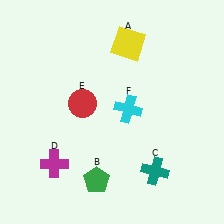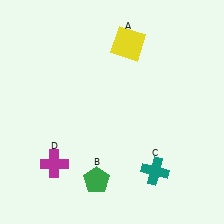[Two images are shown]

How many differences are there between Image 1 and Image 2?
There are 2 differences between the two images.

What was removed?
The red circle (E), the cyan cross (F) were removed in Image 2.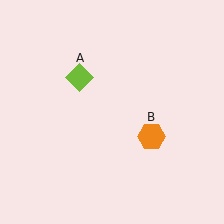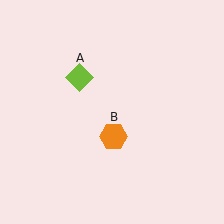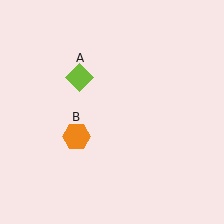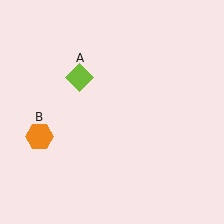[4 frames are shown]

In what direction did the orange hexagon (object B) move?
The orange hexagon (object B) moved left.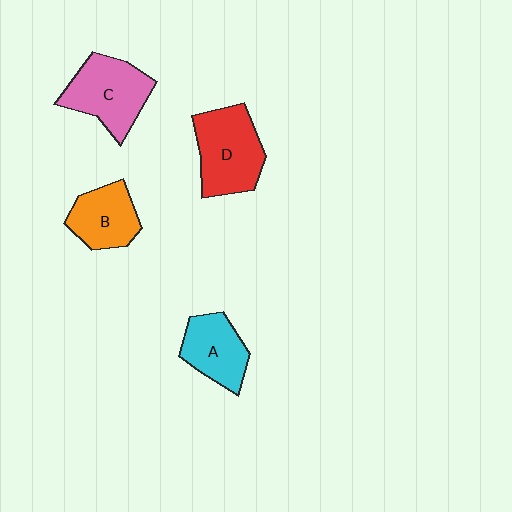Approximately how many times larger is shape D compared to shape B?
Approximately 1.4 times.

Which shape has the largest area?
Shape D (red).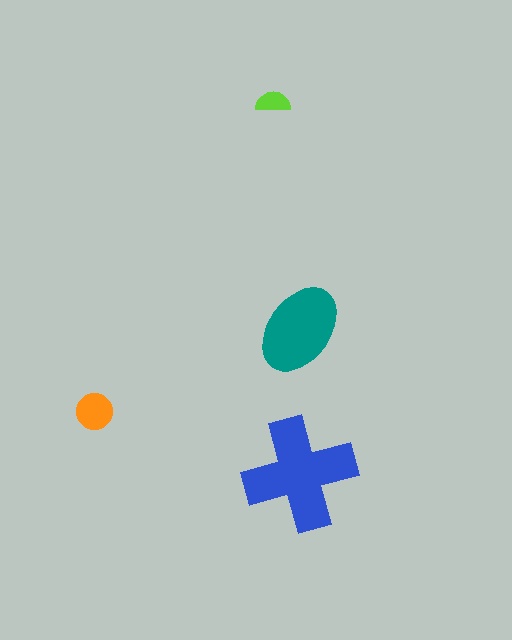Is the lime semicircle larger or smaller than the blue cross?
Smaller.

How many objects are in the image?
There are 4 objects in the image.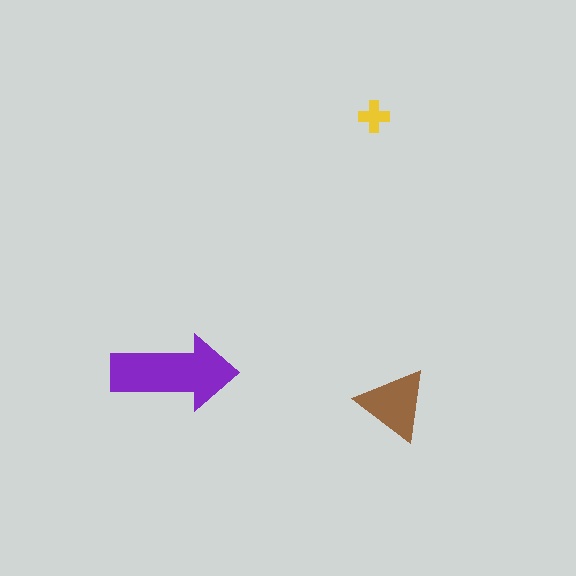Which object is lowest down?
The brown triangle is bottommost.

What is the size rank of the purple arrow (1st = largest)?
1st.